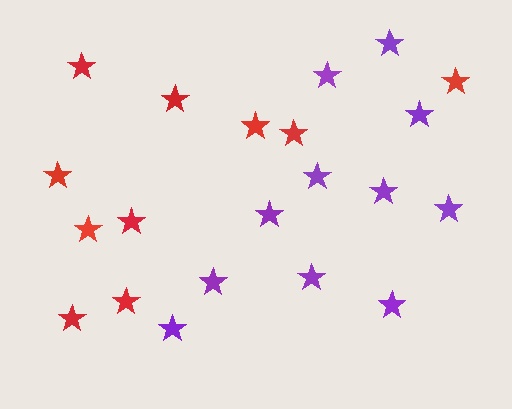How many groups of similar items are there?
There are 2 groups: one group of purple stars (11) and one group of red stars (10).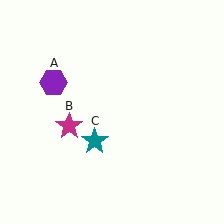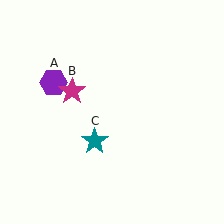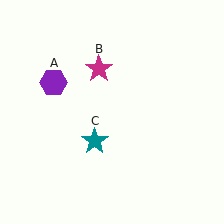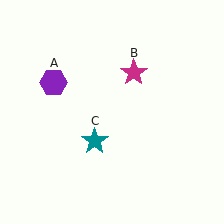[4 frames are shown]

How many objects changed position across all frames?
1 object changed position: magenta star (object B).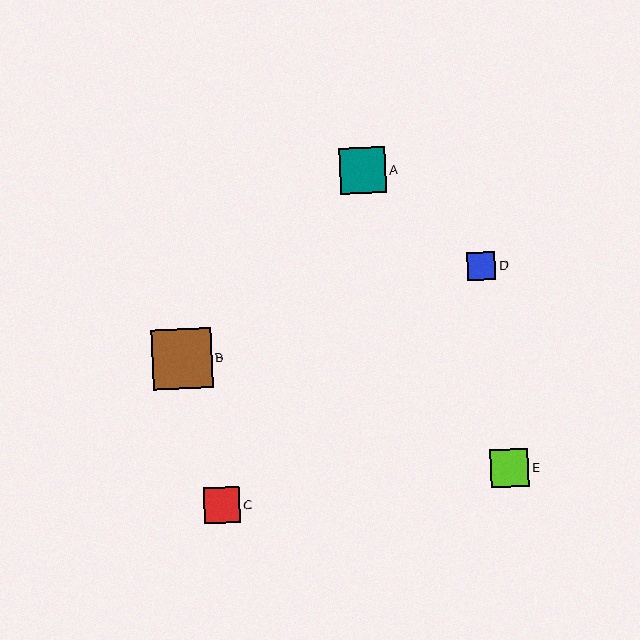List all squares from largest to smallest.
From largest to smallest: B, A, E, C, D.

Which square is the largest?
Square B is the largest with a size of approximately 60 pixels.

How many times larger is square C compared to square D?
Square C is approximately 1.3 times the size of square D.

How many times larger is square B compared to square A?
Square B is approximately 1.3 times the size of square A.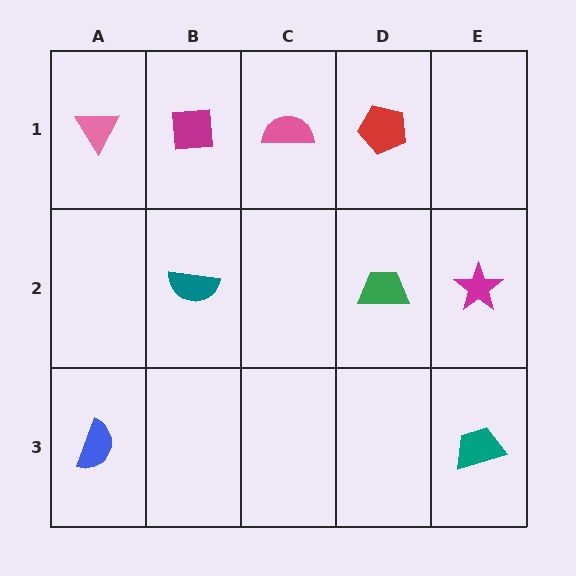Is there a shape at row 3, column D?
No, that cell is empty.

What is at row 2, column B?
A teal semicircle.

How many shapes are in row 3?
2 shapes.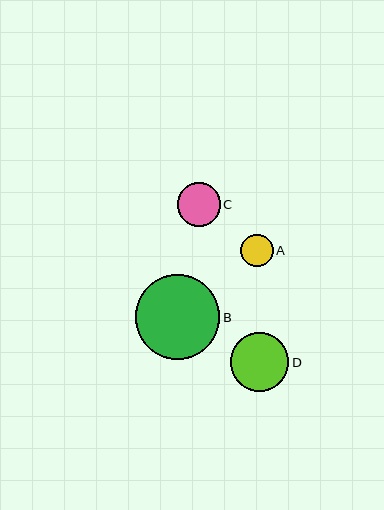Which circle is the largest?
Circle B is the largest with a size of approximately 84 pixels.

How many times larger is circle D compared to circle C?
Circle D is approximately 1.4 times the size of circle C.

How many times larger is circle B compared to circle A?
Circle B is approximately 2.6 times the size of circle A.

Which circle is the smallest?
Circle A is the smallest with a size of approximately 33 pixels.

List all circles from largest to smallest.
From largest to smallest: B, D, C, A.